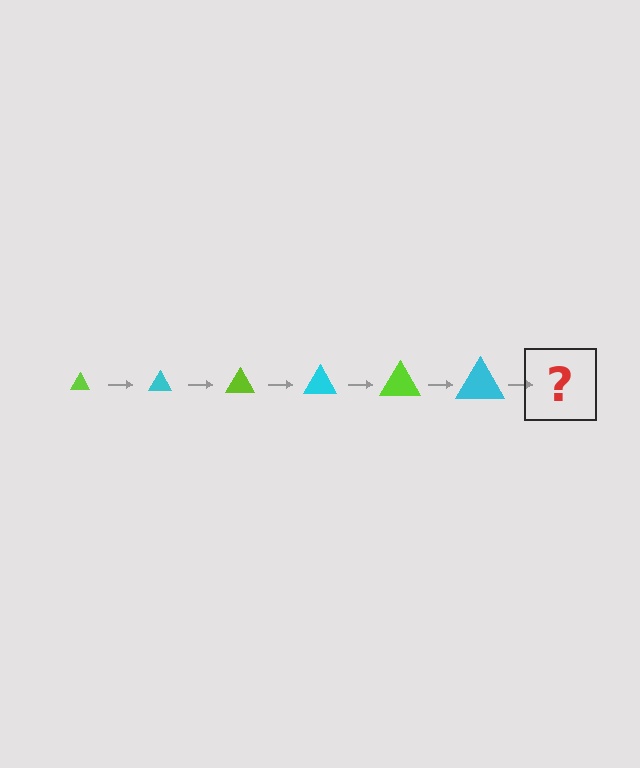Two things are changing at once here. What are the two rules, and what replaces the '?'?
The two rules are that the triangle grows larger each step and the color cycles through lime and cyan. The '?' should be a lime triangle, larger than the previous one.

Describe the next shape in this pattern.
It should be a lime triangle, larger than the previous one.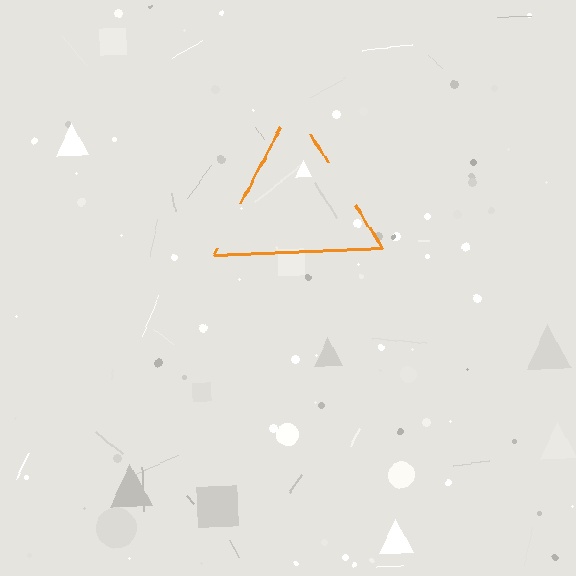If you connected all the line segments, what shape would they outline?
They would outline a triangle.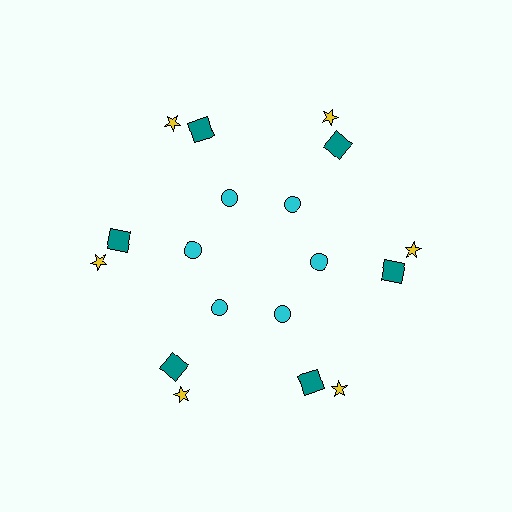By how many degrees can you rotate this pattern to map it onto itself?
The pattern maps onto itself every 60 degrees of rotation.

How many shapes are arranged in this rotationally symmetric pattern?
There are 18 shapes, arranged in 6 groups of 3.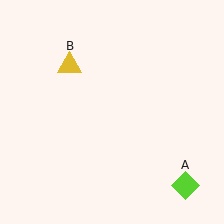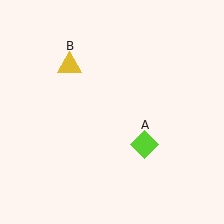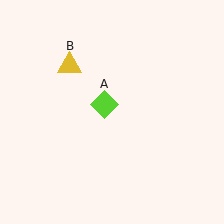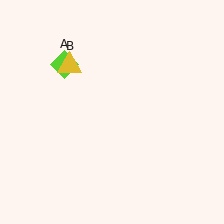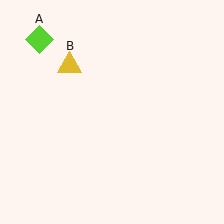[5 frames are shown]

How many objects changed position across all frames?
1 object changed position: lime diamond (object A).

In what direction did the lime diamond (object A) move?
The lime diamond (object A) moved up and to the left.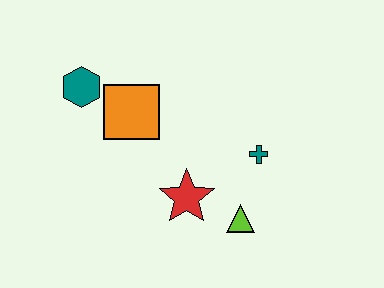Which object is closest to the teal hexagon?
The orange square is closest to the teal hexagon.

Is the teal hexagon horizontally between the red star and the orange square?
No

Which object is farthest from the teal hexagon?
The lime triangle is farthest from the teal hexagon.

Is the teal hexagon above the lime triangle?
Yes